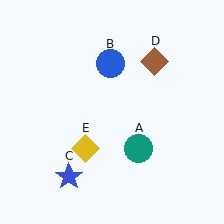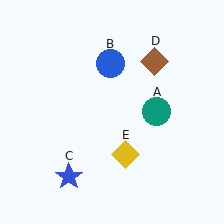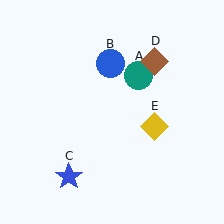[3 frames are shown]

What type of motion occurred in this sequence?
The teal circle (object A), yellow diamond (object E) rotated counterclockwise around the center of the scene.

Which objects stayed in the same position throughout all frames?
Blue circle (object B) and blue star (object C) and brown diamond (object D) remained stationary.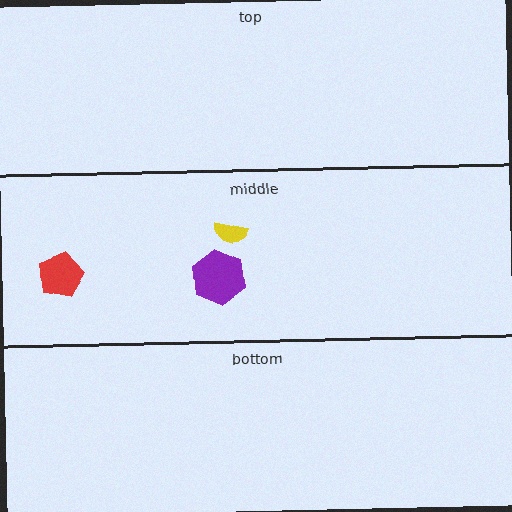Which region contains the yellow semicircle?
The middle region.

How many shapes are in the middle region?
3.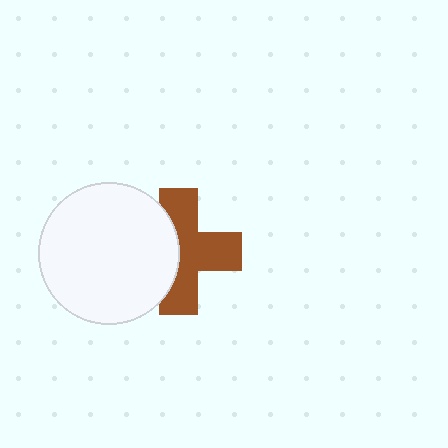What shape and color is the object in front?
The object in front is a white circle.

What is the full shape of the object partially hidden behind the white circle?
The partially hidden object is a brown cross.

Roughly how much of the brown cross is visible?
About half of it is visible (roughly 62%).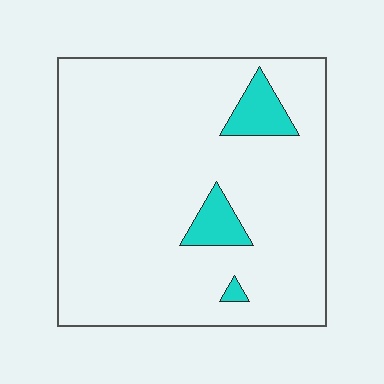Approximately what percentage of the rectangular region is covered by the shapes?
Approximately 10%.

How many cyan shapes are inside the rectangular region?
3.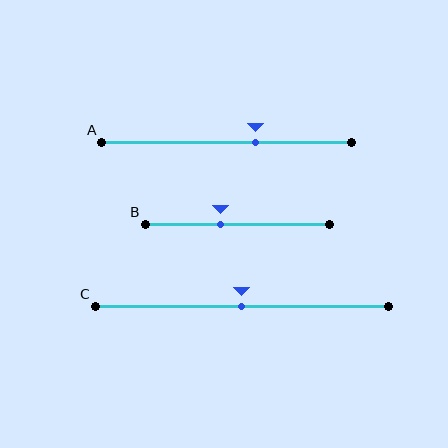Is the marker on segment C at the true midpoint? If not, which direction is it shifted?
Yes, the marker on segment C is at the true midpoint.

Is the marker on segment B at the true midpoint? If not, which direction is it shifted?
No, the marker on segment B is shifted to the left by about 9% of the segment length.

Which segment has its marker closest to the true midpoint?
Segment C has its marker closest to the true midpoint.